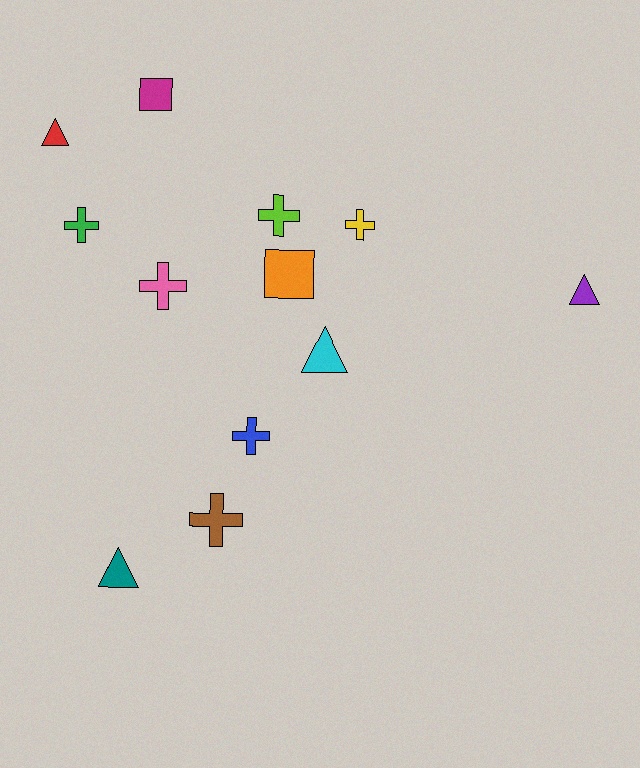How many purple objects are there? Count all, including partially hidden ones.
There is 1 purple object.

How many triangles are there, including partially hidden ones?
There are 4 triangles.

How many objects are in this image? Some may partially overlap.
There are 12 objects.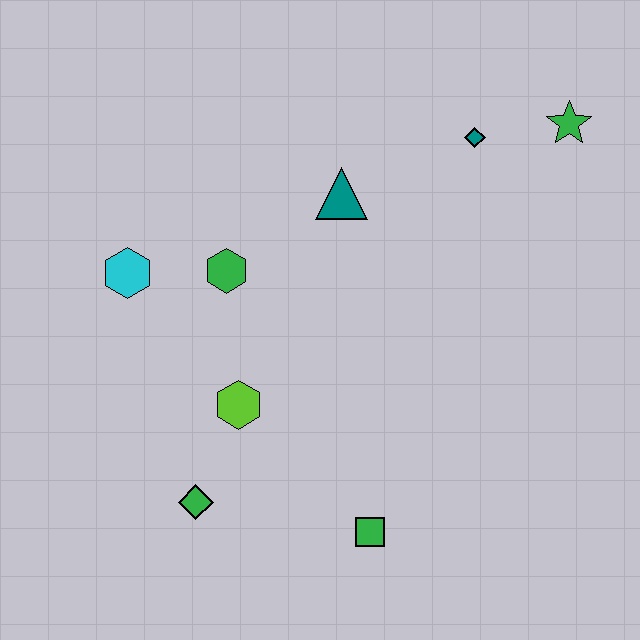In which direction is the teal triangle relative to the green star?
The teal triangle is to the left of the green star.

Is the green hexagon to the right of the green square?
No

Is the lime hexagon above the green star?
No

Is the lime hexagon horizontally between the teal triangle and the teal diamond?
No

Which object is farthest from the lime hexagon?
The green star is farthest from the lime hexagon.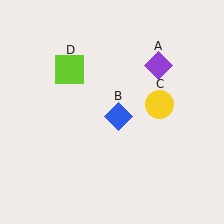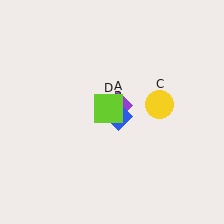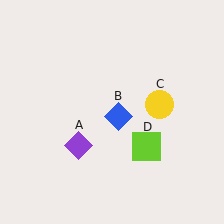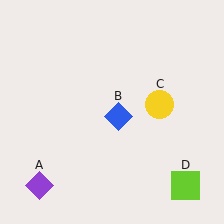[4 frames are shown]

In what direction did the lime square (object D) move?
The lime square (object D) moved down and to the right.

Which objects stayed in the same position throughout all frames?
Blue diamond (object B) and yellow circle (object C) remained stationary.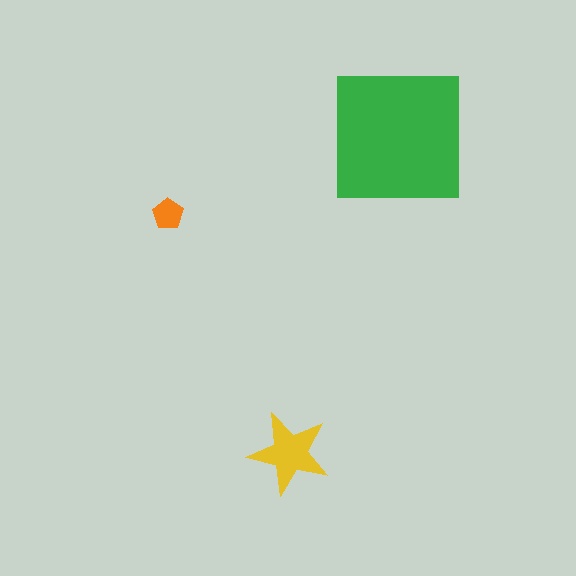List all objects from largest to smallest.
The green square, the yellow star, the orange pentagon.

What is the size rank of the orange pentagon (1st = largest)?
3rd.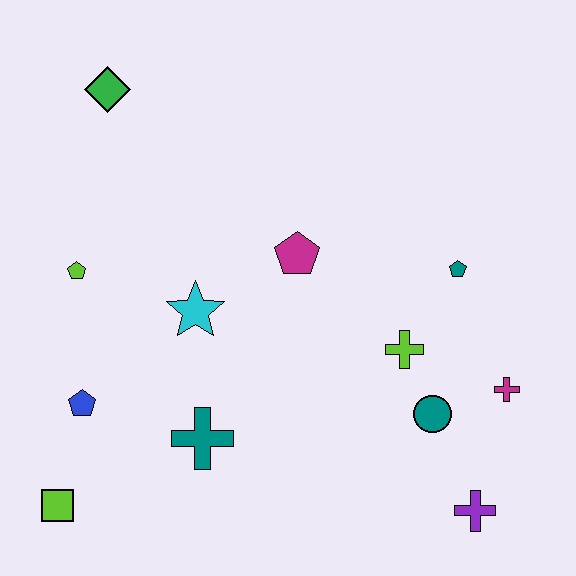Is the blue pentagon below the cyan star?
Yes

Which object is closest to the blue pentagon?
The lime square is closest to the blue pentagon.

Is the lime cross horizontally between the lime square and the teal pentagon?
Yes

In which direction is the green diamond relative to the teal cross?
The green diamond is above the teal cross.